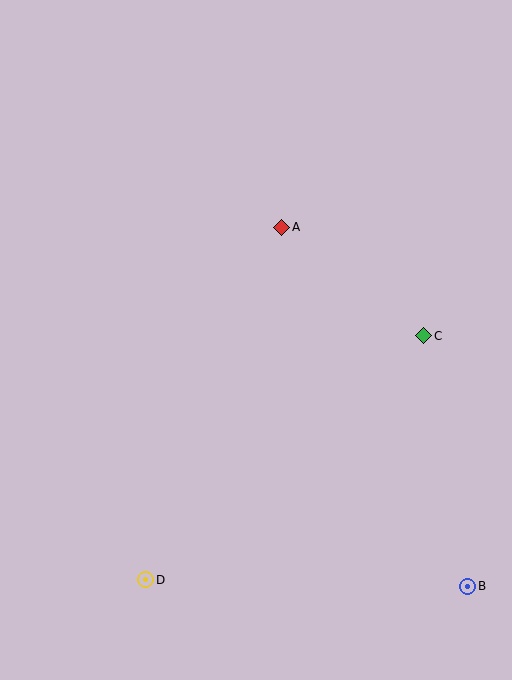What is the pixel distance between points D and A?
The distance between D and A is 378 pixels.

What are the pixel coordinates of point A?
Point A is at (282, 227).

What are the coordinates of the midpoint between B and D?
The midpoint between B and D is at (307, 583).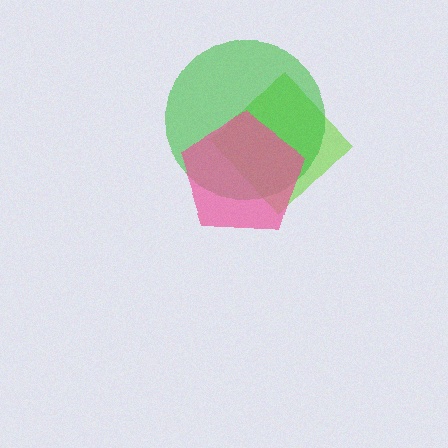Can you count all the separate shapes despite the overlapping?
Yes, there are 3 separate shapes.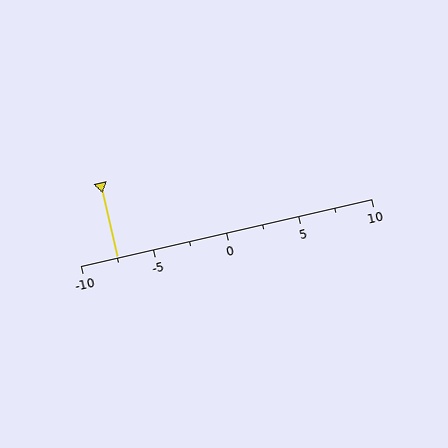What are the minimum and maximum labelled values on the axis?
The axis runs from -10 to 10.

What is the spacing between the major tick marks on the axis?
The major ticks are spaced 5 apart.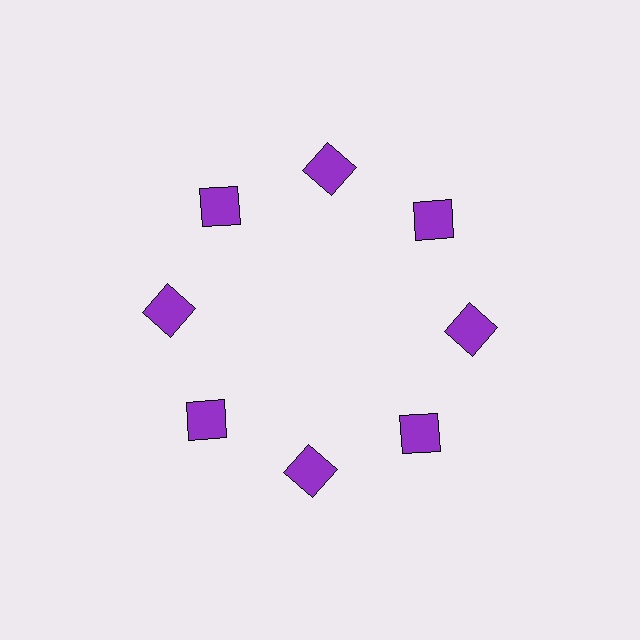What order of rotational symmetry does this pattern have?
This pattern has 8-fold rotational symmetry.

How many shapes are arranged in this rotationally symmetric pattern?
There are 8 shapes, arranged in 8 groups of 1.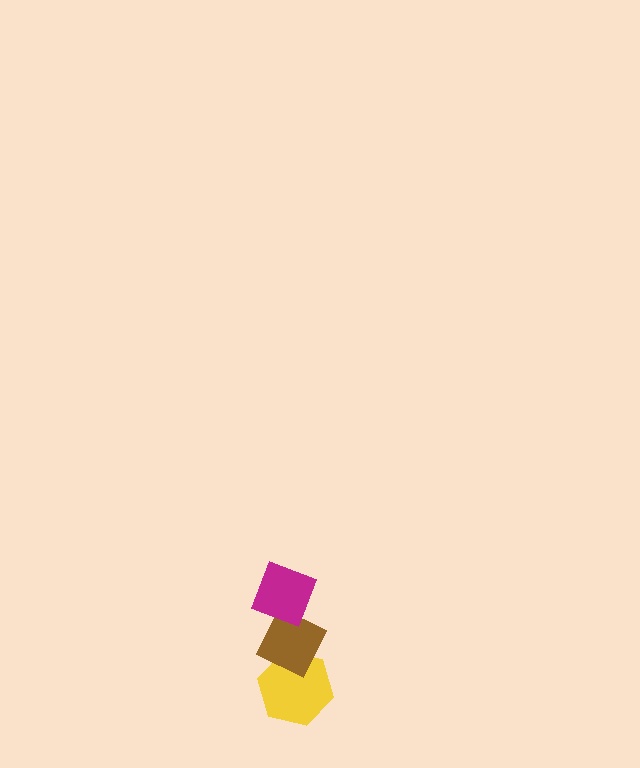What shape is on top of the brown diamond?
The magenta diamond is on top of the brown diamond.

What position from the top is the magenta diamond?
The magenta diamond is 1st from the top.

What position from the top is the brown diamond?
The brown diamond is 2nd from the top.